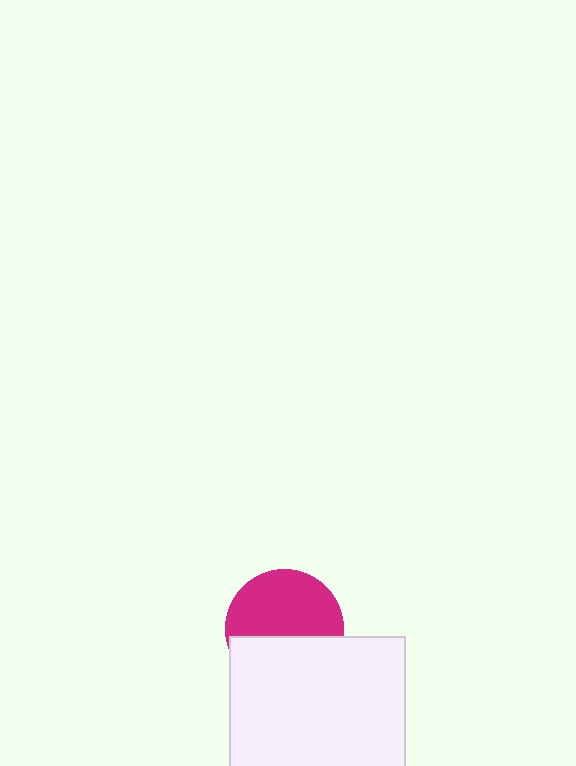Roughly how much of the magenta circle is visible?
About half of it is visible (roughly 57%).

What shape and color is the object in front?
The object in front is a white square.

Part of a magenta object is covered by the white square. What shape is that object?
It is a circle.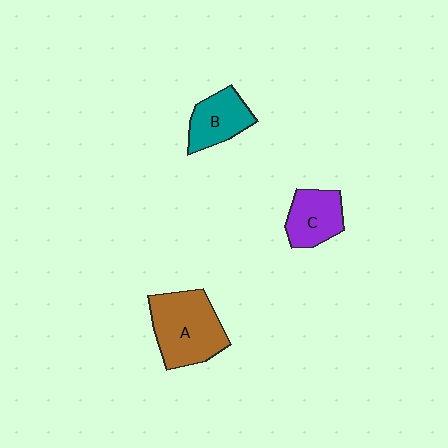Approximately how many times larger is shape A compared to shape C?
Approximately 1.6 times.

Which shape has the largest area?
Shape A (brown).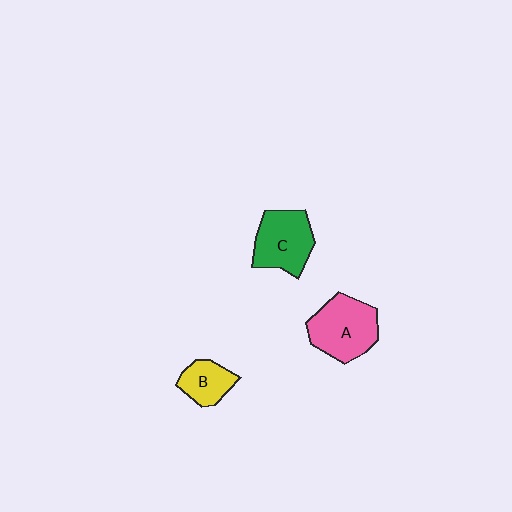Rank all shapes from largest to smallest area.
From largest to smallest: A (pink), C (green), B (yellow).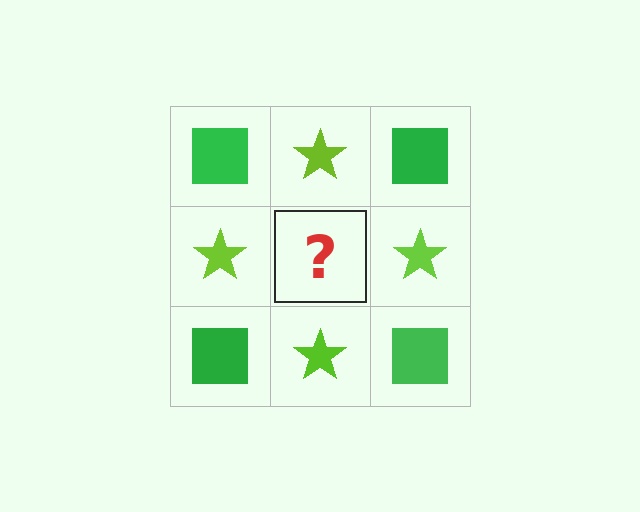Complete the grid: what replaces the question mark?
The question mark should be replaced with a green square.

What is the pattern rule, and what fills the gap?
The rule is that it alternates green square and lime star in a checkerboard pattern. The gap should be filled with a green square.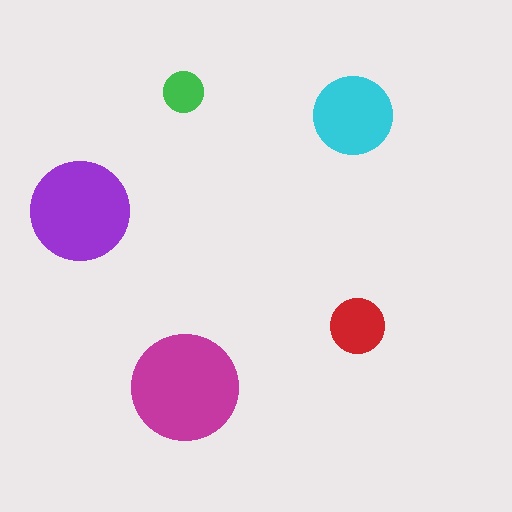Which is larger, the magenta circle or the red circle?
The magenta one.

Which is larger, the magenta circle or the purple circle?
The magenta one.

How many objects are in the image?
There are 5 objects in the image.